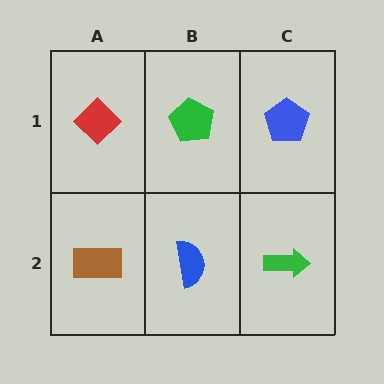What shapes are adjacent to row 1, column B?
A blue semicircle (row 2, column B), a red diamond (row 1, column A), a blue pentagon (row 1, column C).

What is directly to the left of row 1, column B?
A red diamond.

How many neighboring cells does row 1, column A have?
2.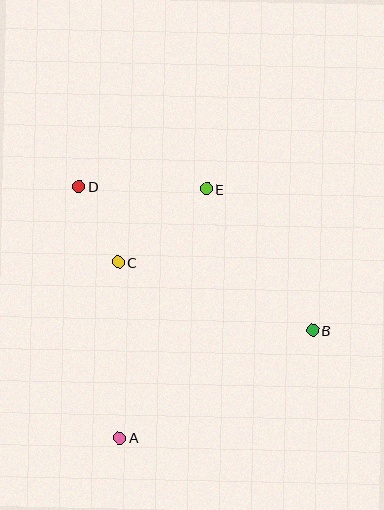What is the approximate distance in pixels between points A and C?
The distance between A and C is approximately 176 pixels.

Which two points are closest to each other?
Points C and D are closest to each other.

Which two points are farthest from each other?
Points B and D are farthest from each other.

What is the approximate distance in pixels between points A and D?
The distance between A and D is approximately 255 pixels.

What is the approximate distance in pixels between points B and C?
The distance between B and C is approximately 206 pixels.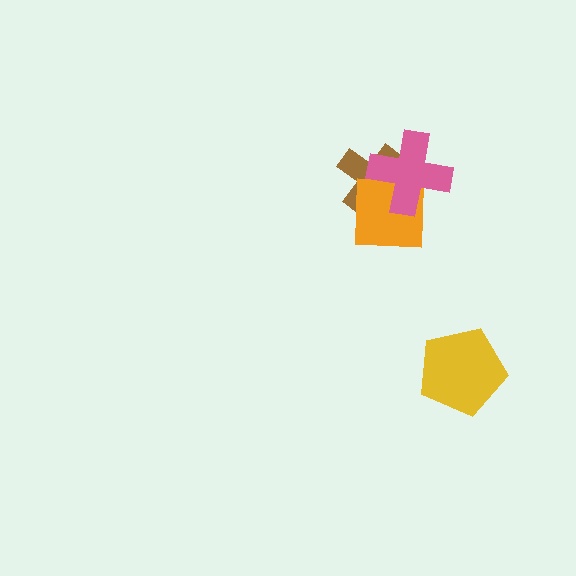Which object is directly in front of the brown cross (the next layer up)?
The orange square is directly in front of the brown cross.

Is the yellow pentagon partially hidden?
No, no other shape covers it.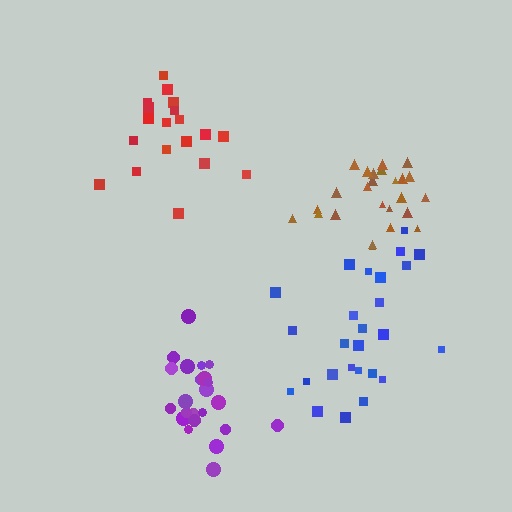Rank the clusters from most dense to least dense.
brown, purple, blue, red.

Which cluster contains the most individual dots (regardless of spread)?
Blue (26).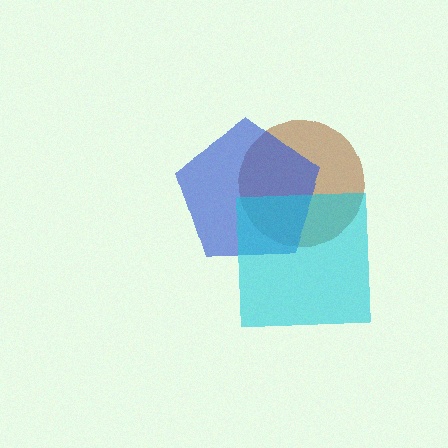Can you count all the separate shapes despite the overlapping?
Yes, there are 3 separate shapes.